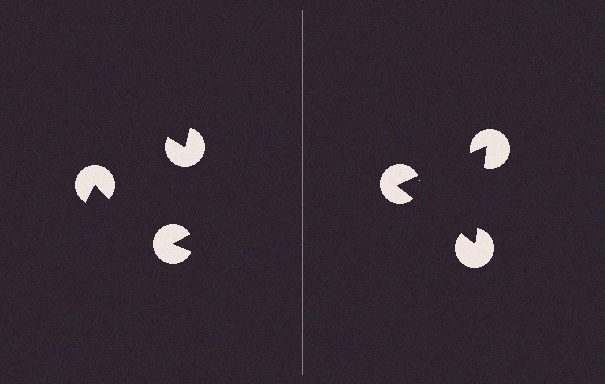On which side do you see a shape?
An illusory triangle appears on the right side. On the left side the wedge cuts are rotated, so no coherent shape forms.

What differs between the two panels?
The pac-man discs are positioned identically on both sides; only the wedge orientations differ. On the right they align to a triangle; on the left they are misaligned.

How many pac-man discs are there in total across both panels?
6 — 3 on each side.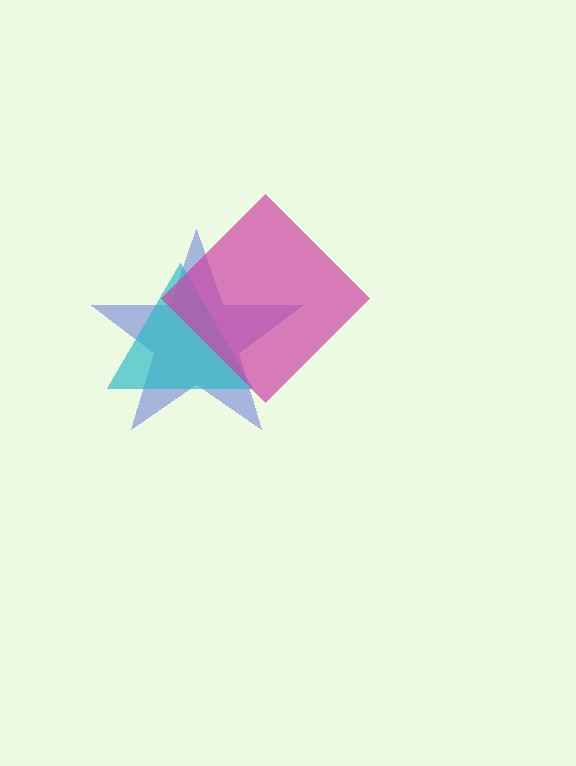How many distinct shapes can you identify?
There are 3 distinct shapes: a blue star, a cyan triangle, a magenta diamond.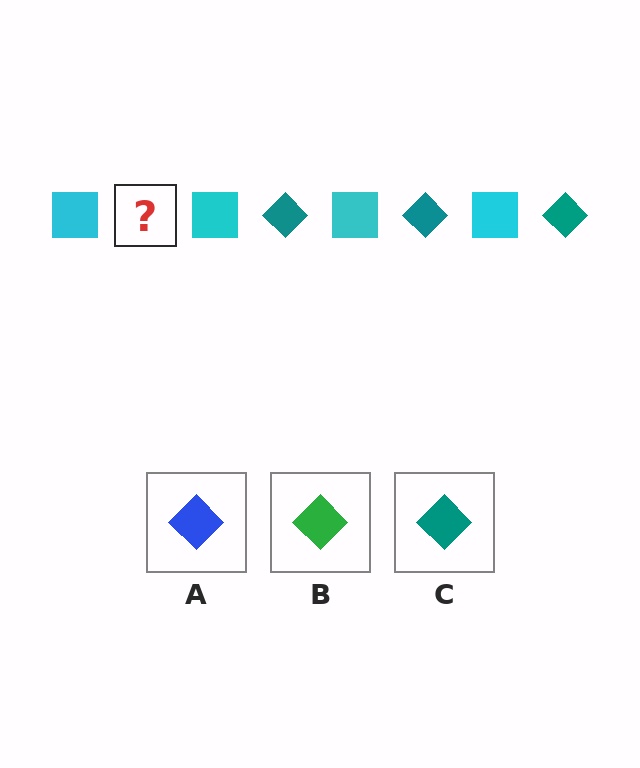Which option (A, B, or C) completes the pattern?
C.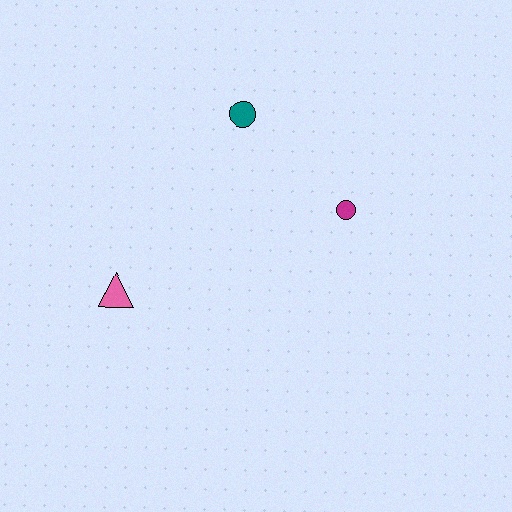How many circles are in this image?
There are 2 circles.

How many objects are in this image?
There are 3 objects.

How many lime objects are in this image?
There are no lime objects.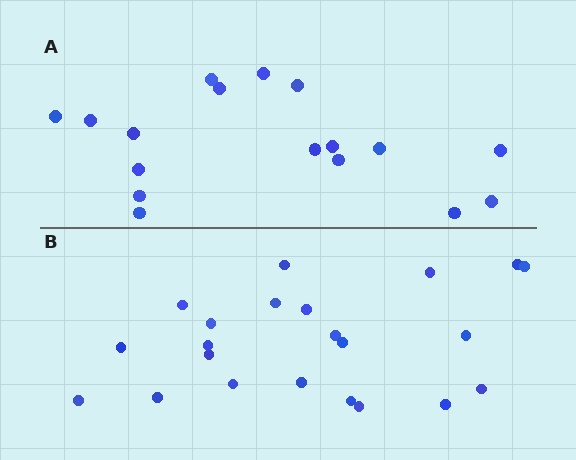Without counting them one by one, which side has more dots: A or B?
Region B (the bottom region) has more dots.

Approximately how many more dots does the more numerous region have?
Region B has about 5 more dots than region A.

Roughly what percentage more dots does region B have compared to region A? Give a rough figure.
About 30% more.